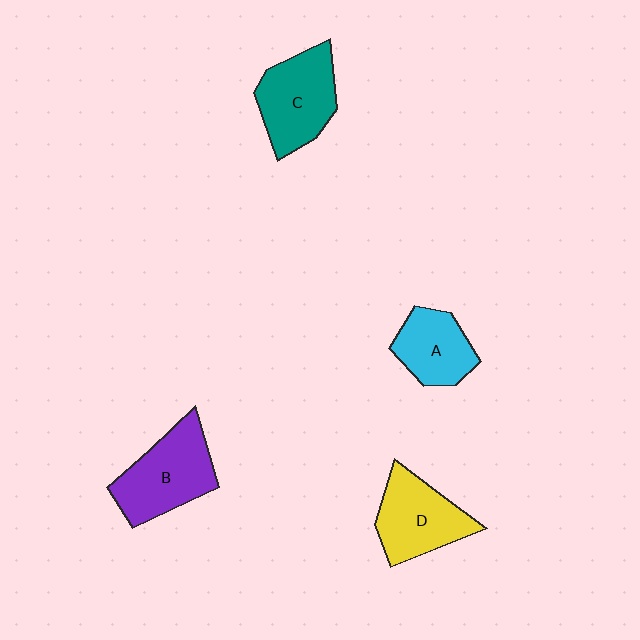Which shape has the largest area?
Shape B (purple).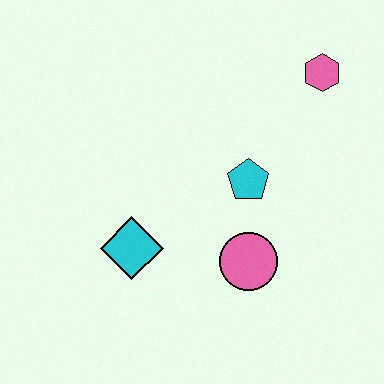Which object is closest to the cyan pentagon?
The pink circle is closest to the cyan pentagon.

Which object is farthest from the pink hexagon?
The cyan diamond is farthest from the pink hexagon.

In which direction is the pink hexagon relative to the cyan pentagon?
The pink hexagon is above the cyan pentagon.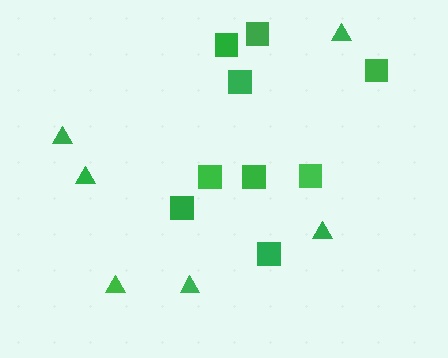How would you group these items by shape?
There are 2 groups: one group of triangles (6) and one group of squares (9).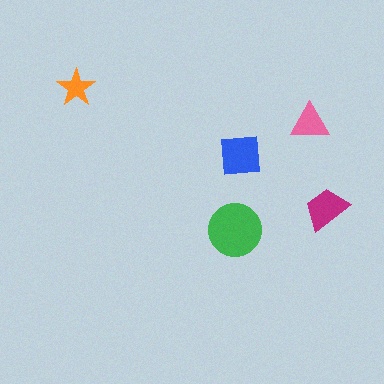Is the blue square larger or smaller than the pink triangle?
Larger.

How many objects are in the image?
There are 5 objects in the image.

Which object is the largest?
The green circle.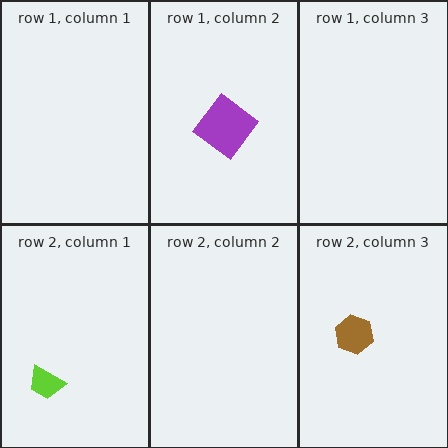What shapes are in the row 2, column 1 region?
The lime trapezoid.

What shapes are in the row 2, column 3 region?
The brown hexagon.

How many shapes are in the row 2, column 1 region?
1.